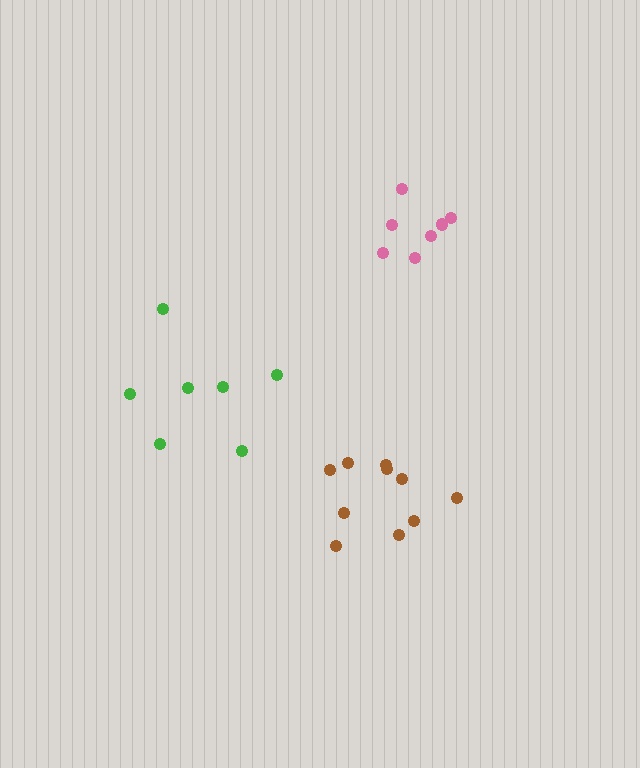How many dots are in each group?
Group 1: 10 dots, Group 2: 7 dots, Group 3: 7 dots (24 total).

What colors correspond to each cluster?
The clusters are colored: brown, green, pink.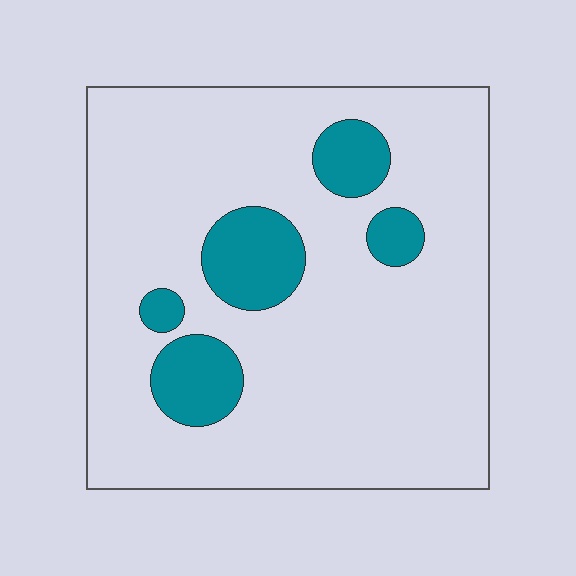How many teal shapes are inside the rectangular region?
5.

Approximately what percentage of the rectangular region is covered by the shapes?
Approximately 15%.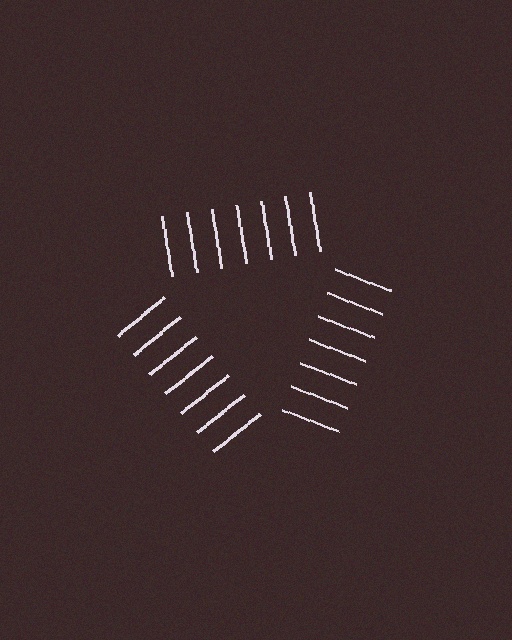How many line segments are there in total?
21 — 7 along each of the 3 edges.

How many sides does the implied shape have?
3 sides — the line-ends trace a triangle.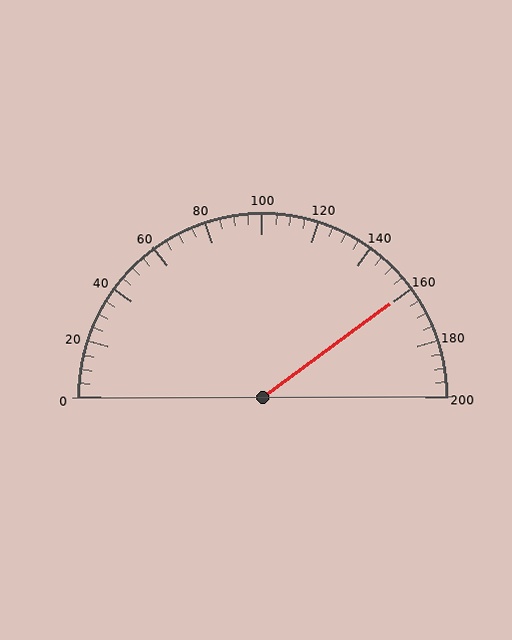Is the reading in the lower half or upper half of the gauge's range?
The reading is in the upper half of the range (0 to 200).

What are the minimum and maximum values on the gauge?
The gauge ranges from 0 to 200.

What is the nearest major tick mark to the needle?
The nearest major tick mark is 160.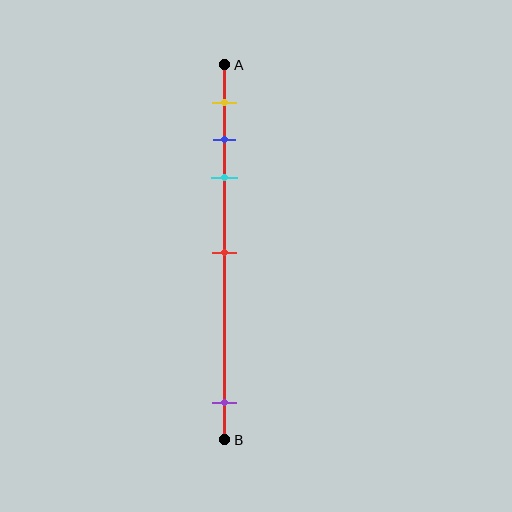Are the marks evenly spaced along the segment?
No, the marks are not evenly spaced.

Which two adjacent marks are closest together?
The blue and cyan marks are the closest adjacent pair.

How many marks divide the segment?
There are 5 marks dividing the segment.